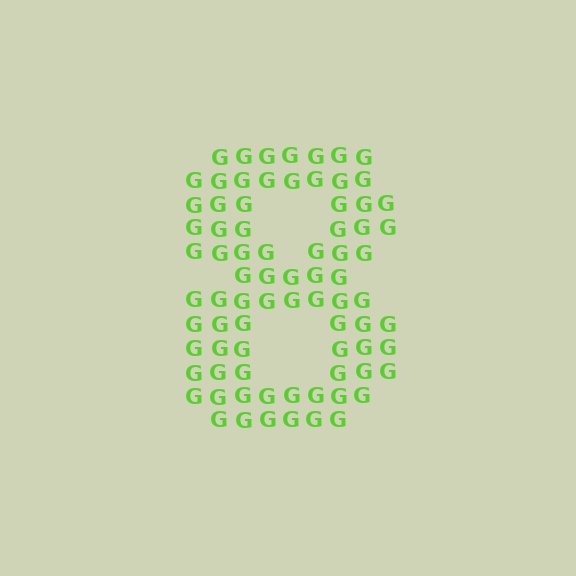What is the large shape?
The large shape is the digit 8.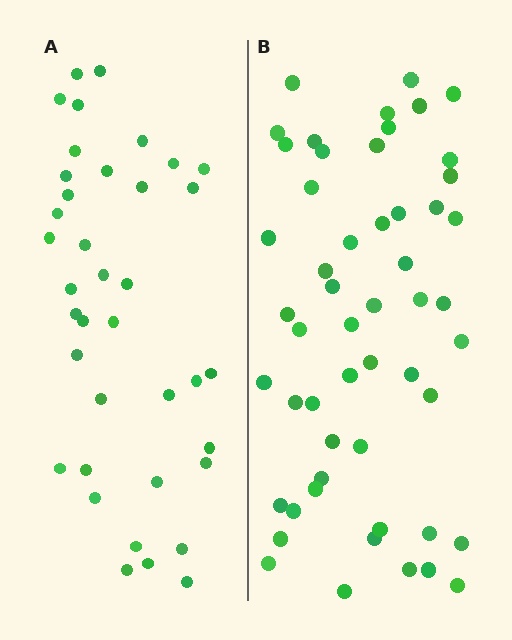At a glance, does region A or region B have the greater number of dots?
Region B (the right region) has more dots.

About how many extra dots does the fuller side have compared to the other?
Region B has approximately 15 more dots than region A.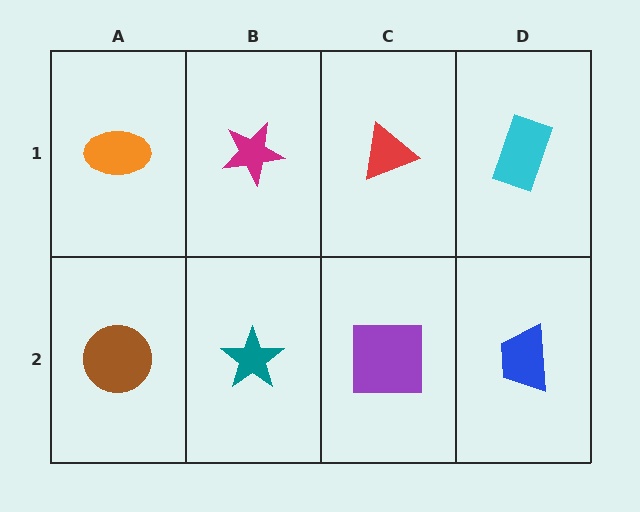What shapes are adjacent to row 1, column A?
A brown circle (row 2, column A), a magenta star (row 1, column B).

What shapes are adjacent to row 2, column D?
A cyan rectangle (row 1, column D), a purple square (row 2, column C).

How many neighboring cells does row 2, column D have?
2.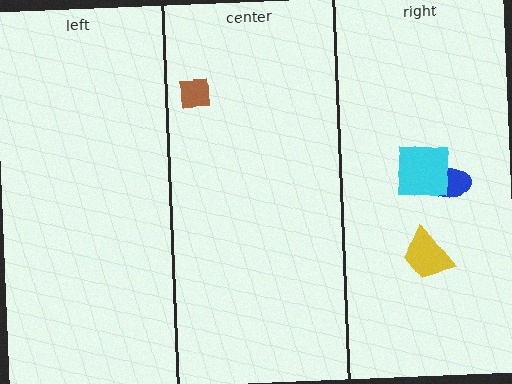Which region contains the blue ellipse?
The right region.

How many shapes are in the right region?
3.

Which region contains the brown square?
The center region.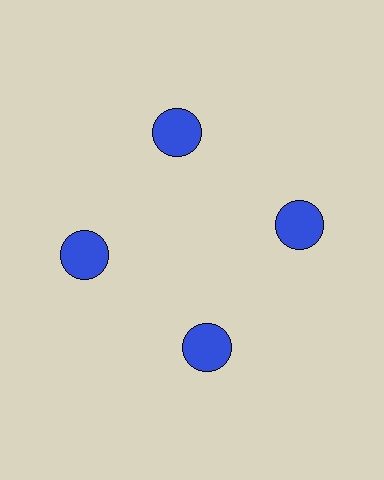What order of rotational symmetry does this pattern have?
This pattern has 4-fold rotational symmetry.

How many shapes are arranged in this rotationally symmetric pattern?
There are 4 shapes, arranged in 4 groups of 1.